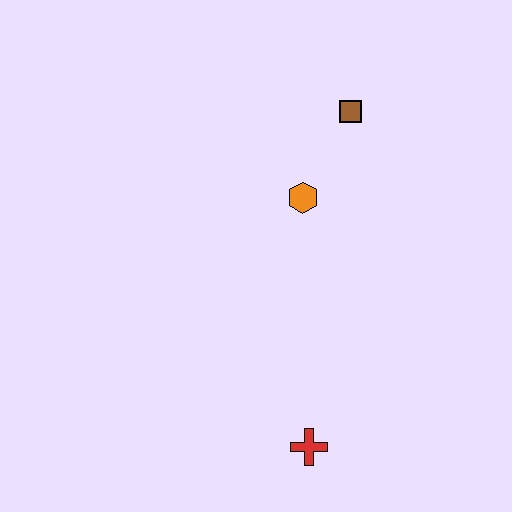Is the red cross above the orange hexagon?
No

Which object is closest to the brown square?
The orange hexagon is closest to the brown square.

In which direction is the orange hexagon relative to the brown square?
The orange hexagon is below the brown square.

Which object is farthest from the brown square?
The red cross is farthest from the brown square.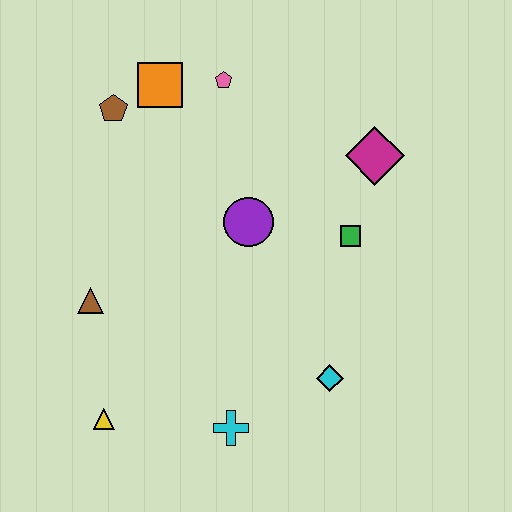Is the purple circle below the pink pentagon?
Yes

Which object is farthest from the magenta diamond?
The yellow triangle is farthest from the magenta diamond.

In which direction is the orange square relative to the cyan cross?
The orange square is above the cyan cross.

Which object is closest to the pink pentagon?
The orange square is closest to the pink pentagon.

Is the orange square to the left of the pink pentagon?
Yes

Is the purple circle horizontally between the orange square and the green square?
Yes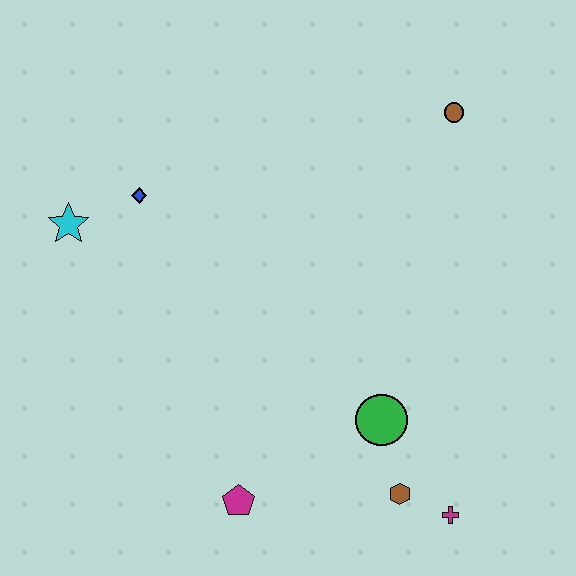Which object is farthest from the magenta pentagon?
The brown circle is farthest from the magenta pentagon.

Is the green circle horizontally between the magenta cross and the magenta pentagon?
Yes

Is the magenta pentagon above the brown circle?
No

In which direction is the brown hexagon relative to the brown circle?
The brown hexagon is below the brown circle.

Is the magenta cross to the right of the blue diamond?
Yes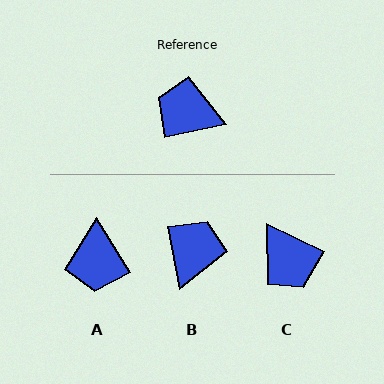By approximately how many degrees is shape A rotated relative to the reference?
Approximately 109 degrees counter-clockwise.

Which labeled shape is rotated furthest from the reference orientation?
C, about 142 degrees away.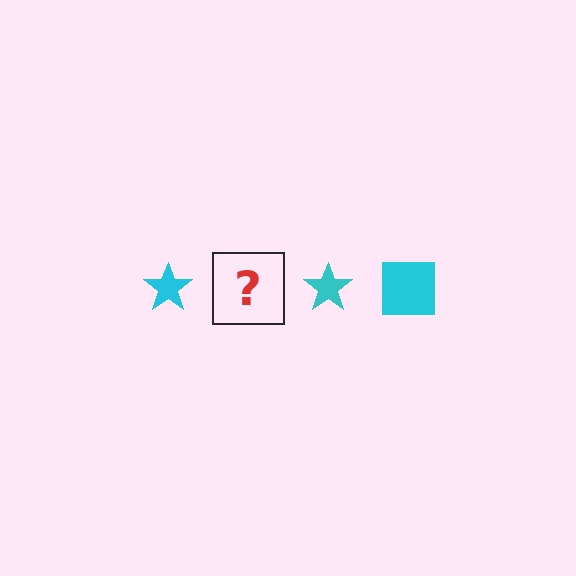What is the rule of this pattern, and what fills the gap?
The rule is that the pattern cycles through star, square shapes in cyan. The gap should be filled with a cyan square.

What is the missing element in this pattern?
The missing element is a cyan square.